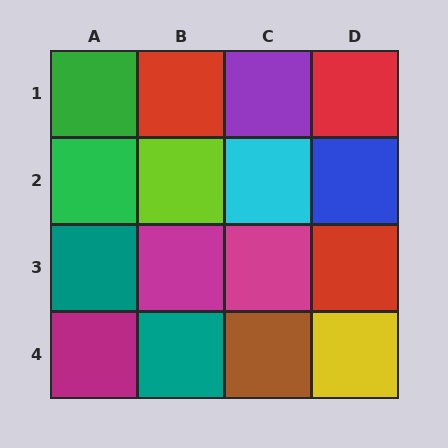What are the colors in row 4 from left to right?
Magenta, teal, brown, yellow.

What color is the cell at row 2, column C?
Cyan.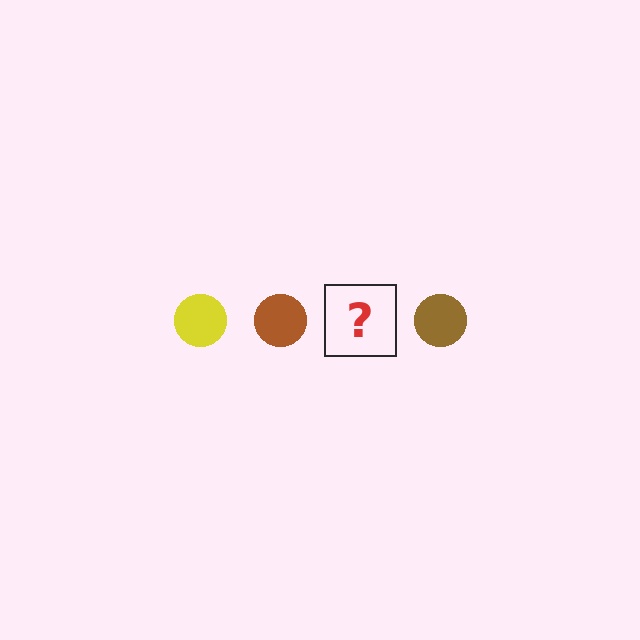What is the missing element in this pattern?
The missing element is a yellow circle.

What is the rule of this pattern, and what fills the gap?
The rule is that the pattern cycles through yellow, brown circles. The gap should be filled with a yellow circle.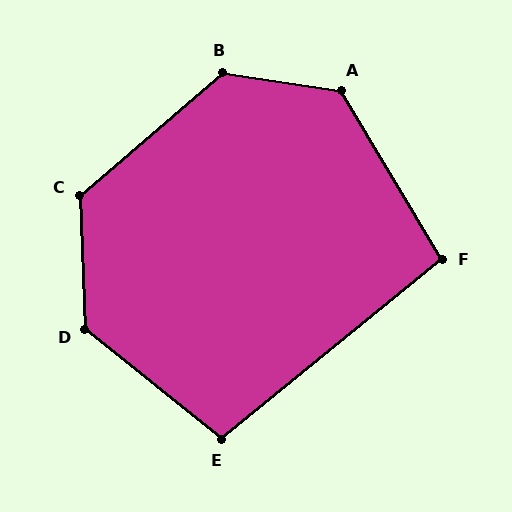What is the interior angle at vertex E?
Approximately 102 degrees (obtuse).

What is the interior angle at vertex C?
Approximately 129 degrees (obtuse).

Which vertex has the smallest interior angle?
F, at approximately 98 degrees.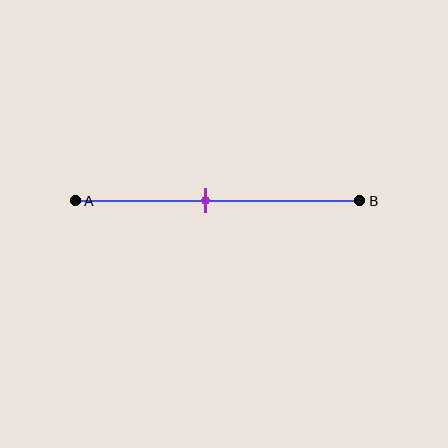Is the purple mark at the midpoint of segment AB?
No, the mark is at about 45% from A, not at the 50% midpoint.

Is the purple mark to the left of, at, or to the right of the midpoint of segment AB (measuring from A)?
The purple mark is to the left of the midpoint of segment AB.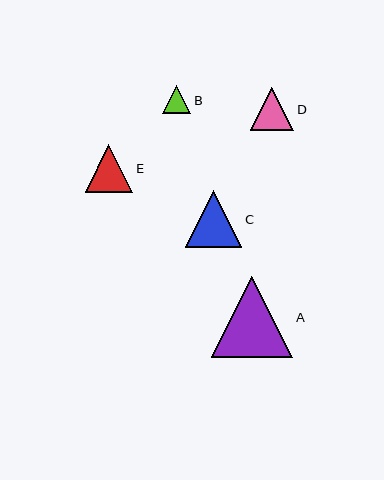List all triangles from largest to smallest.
From largest to smallest: A, C, E, D, B.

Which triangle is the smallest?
Triangle B is the smallest with a size of approximately 28 pixels.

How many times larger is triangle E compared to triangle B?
Triangle E is approximately 1.7 times the size of triangle B.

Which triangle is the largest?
Triangle A is the largest with a size of approximately 81 pixels.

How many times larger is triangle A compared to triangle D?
Triangle A is approximately 1.9 times the size of triangle D.